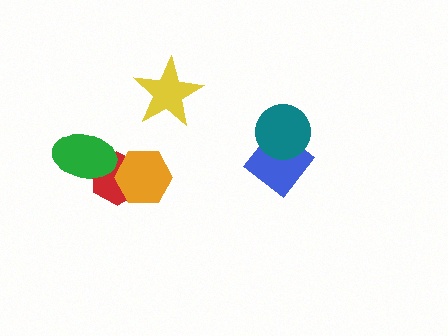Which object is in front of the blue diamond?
The teal circle is in front of the blue diamond.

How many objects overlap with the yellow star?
0 objects overlap with the yellow star.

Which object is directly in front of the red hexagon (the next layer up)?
The orange hexagon is directly in front of the red hexagon.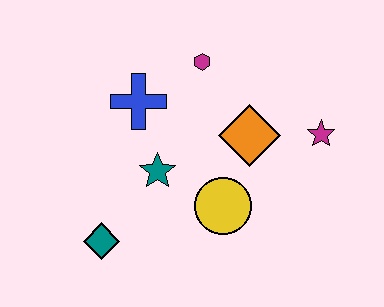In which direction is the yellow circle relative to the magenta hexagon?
The yellow circle is below the magenta hexagon.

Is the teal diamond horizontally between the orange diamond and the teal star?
No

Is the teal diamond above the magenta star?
No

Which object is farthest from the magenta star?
The teal diamond is farthest from the magenta star.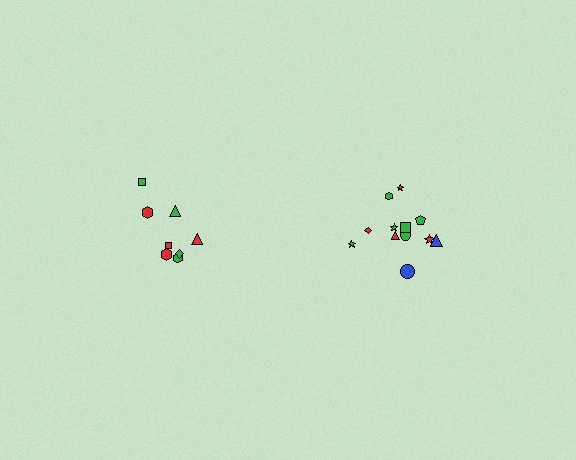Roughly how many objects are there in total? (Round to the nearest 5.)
Roughly 20 objects in total.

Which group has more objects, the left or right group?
The right group.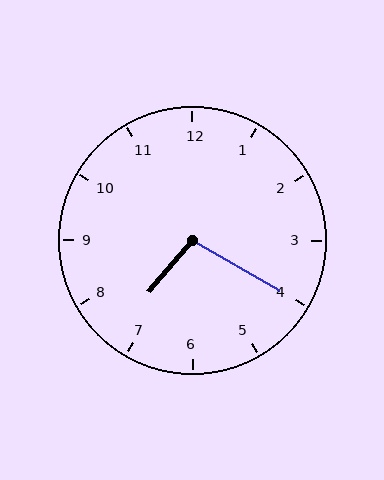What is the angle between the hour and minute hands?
Approximately 100 degrees.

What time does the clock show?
7:20.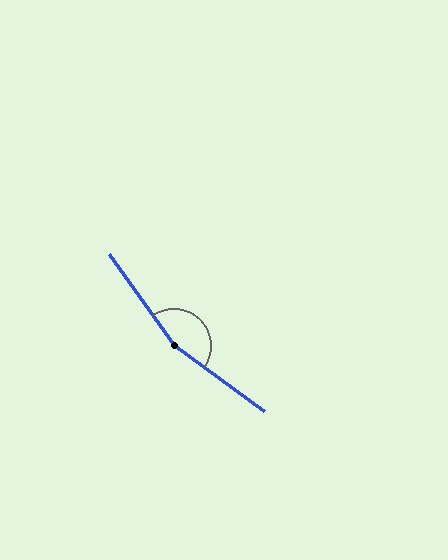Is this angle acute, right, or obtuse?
It is obtuse.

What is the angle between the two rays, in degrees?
Approximately 161 degrees.